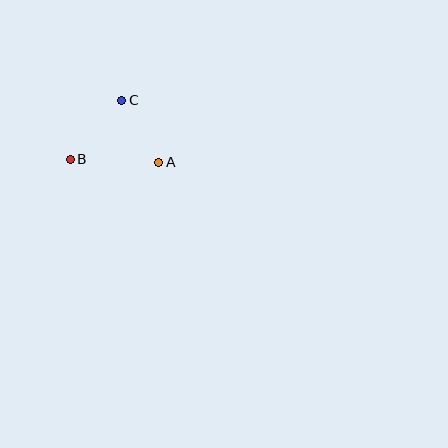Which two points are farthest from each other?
Points A and B are farthest from each other.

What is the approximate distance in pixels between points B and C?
The distance between B and C is approximately 78 pixels.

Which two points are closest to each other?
Points A and C are closest to each other.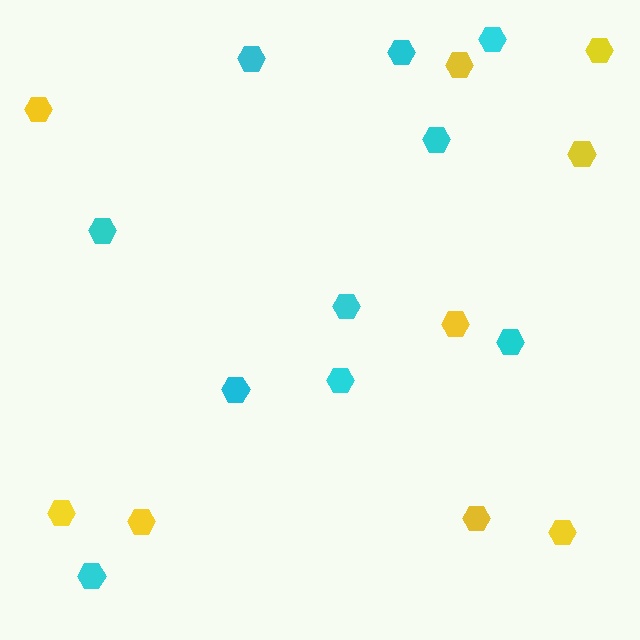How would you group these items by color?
There are 2 groups: one group of yellow hexagons (9) and one group of cyan hexagons (10).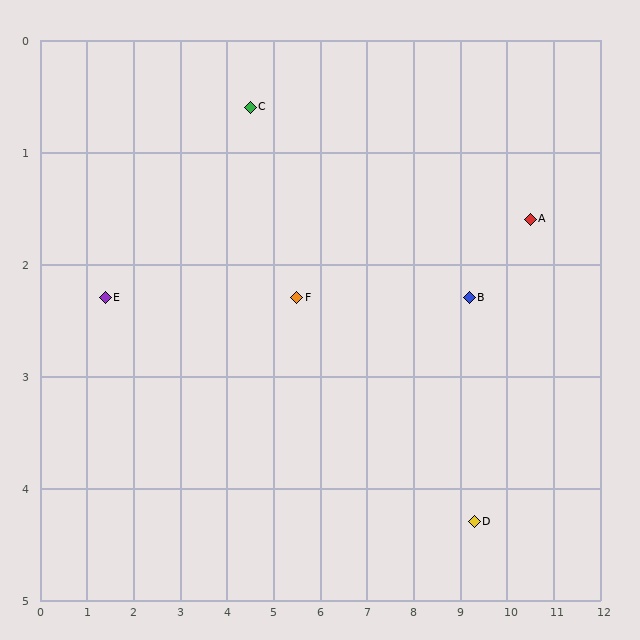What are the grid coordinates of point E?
Point E is at approximately (1.4, 2.3).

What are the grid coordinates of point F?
Point F is at approximately (5.5, 2.3).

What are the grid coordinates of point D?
Point D is at approximately (9.3, 4.3).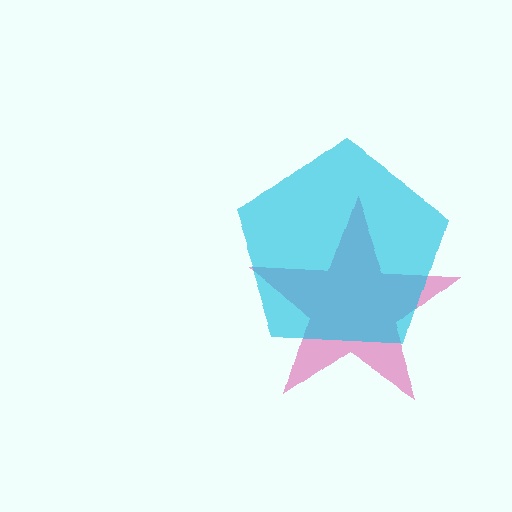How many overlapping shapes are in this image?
There are 2 overlapping shapes in the image.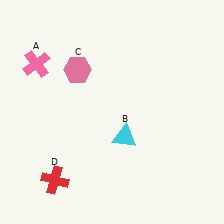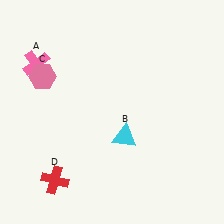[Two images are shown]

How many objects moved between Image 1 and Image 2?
1 object moved between the two images.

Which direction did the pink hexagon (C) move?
The pink hexagon (C) moved left.